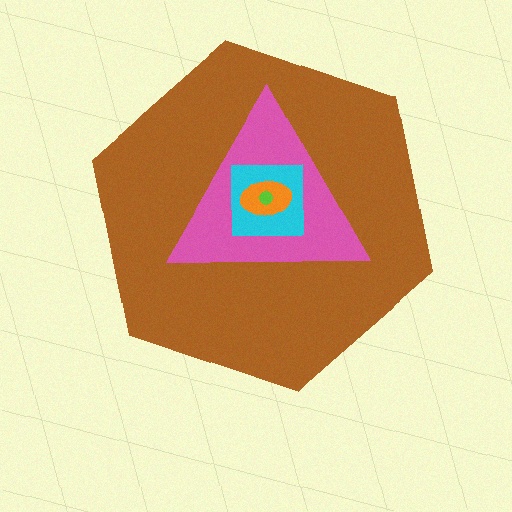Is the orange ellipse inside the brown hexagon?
Yes.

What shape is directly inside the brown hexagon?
The pink triangle.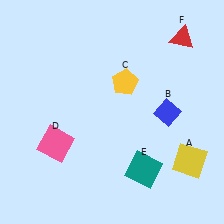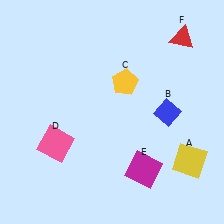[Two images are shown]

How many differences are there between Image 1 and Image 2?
There is 1 difference between the two images.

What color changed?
The square (E) changed from teal in Image 1 to magenta in Image 2.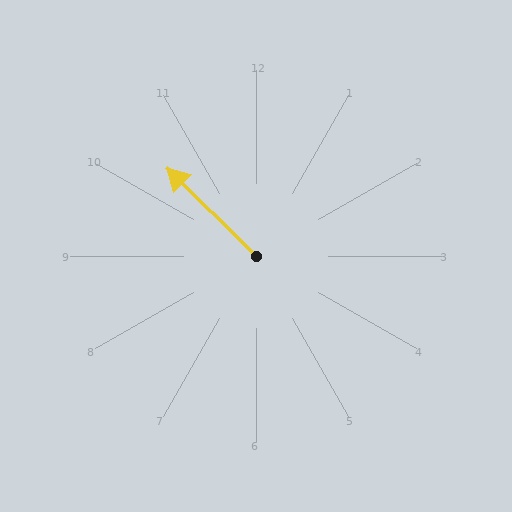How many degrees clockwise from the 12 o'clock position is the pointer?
Approximately 315 degrees.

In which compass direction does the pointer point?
Northwest.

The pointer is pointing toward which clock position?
Roughly 10 o'clock.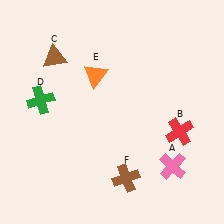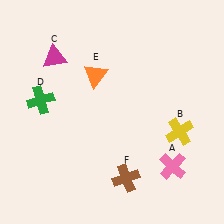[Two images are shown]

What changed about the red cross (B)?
In Image 1, B is red. In Image 2, it changed to yellow.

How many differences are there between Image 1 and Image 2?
There are 2 differences between the two images.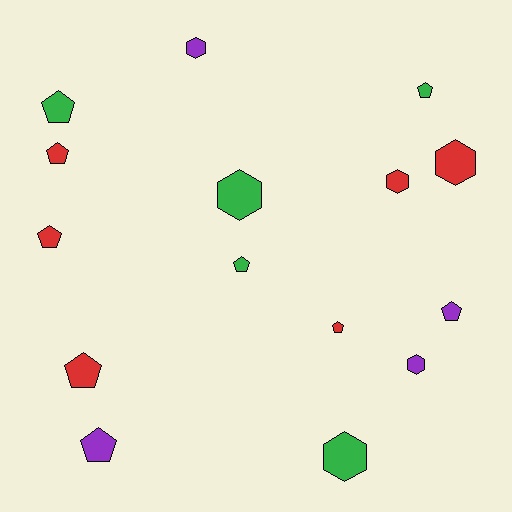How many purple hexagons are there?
There are 2 purple hexagons.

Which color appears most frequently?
Red, with 6 objects.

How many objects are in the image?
There are 15 objects.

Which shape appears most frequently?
Pentagon, with 9 objects.